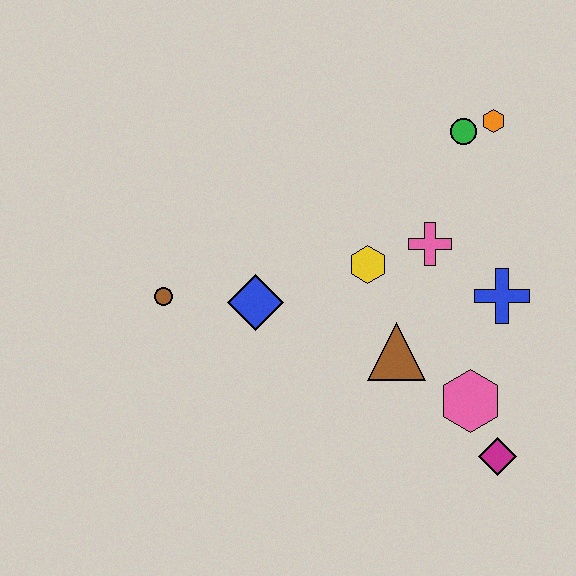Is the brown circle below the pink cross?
Yes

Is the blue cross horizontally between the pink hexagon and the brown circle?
No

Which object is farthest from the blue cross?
The brown circle is farthest from the blue cross.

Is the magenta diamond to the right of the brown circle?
Yes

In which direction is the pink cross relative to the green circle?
The pink cross is below the green circle.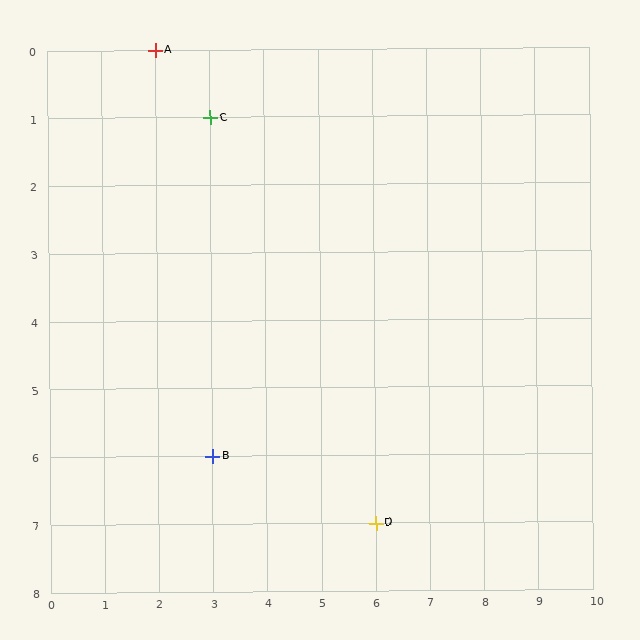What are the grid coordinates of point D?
Point D is at grid coordinates (6, 7).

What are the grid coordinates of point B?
Point B is at grid coordinates (3, 6).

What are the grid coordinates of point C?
Point C is at grid coordinates (3, 1).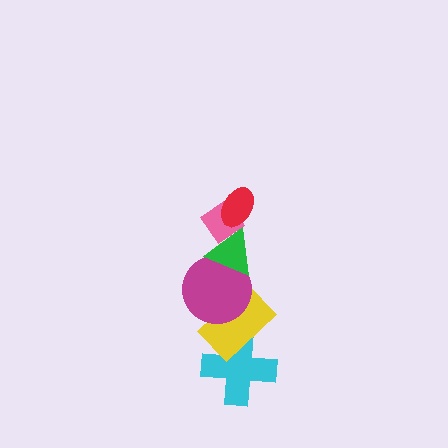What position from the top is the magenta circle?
The magenta circle is 4th from the top.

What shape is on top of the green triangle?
The pink diamond is on top of the green triangle.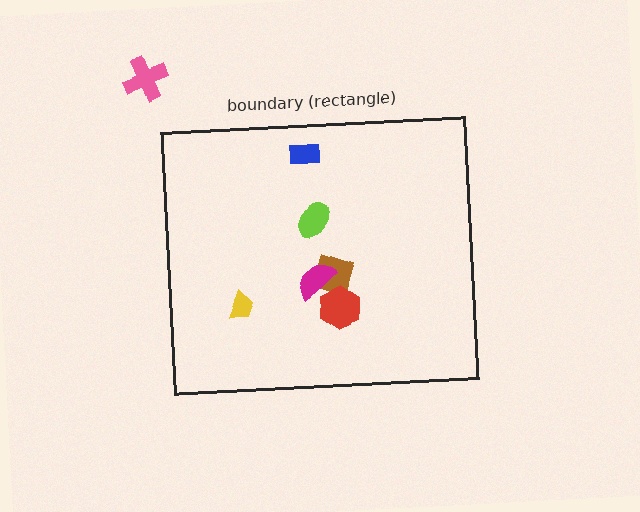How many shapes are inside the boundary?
6 inside, 1 outside.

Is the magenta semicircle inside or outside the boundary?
Inside.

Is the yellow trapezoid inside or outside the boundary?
Inside.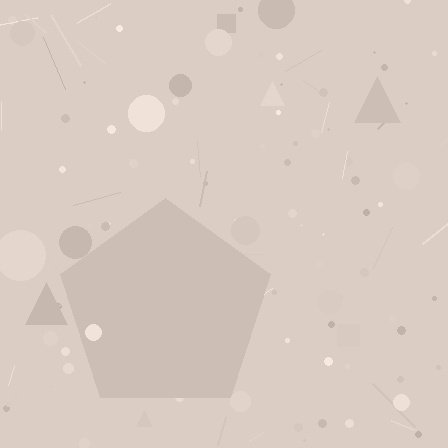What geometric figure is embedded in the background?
A pentagon is embedded in the background.